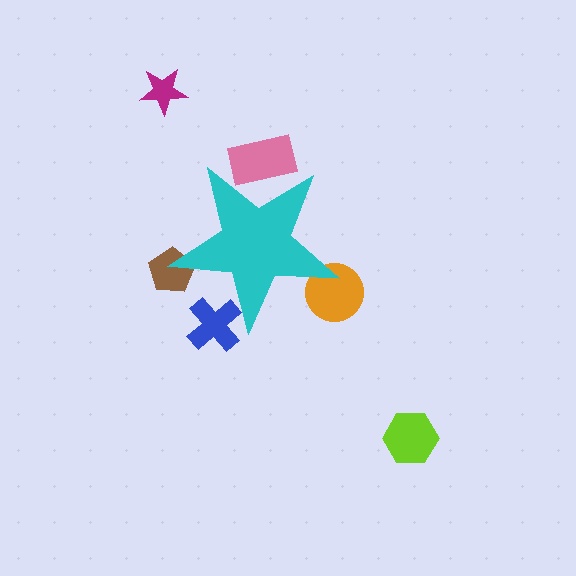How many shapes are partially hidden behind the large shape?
4 shapes are partially hidden.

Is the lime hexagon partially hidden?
No, the lime hexagon is fully visible.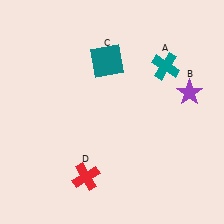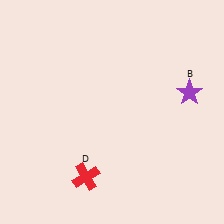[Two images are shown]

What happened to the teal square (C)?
The teal square (C) was removed in Image 2. It was in the top-left area of Image 1.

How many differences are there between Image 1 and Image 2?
There are 2 differences between the two images.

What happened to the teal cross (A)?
The teal cross (A) was removed in Image 2. It was in the top-right area of Image 1.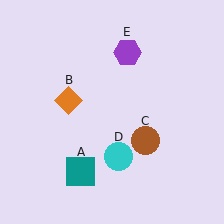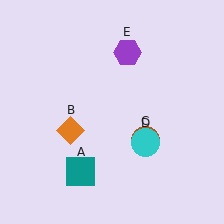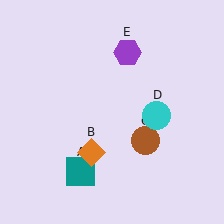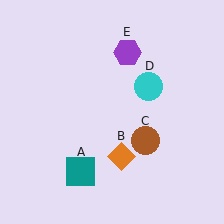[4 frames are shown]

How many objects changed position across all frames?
2 objects changed position: orange diamond (object B), cyan circle (object D).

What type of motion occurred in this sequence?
The orange diamond (object B), cyan circle (object D) rotated counterclockwise around the center of the scene.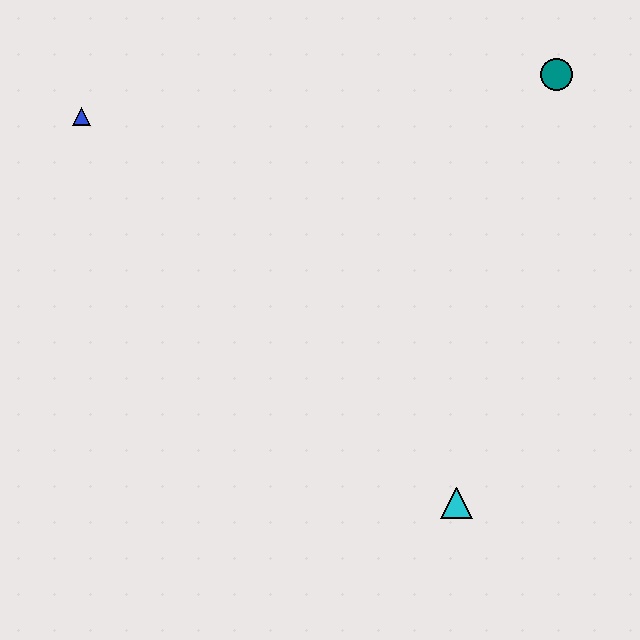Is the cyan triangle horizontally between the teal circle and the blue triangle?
Yes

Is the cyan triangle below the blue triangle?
Yes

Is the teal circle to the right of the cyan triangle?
Yes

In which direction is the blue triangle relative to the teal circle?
The blue triangle is to the left of the teal circle.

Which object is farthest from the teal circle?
The blue triangle is farthest from the teal circle.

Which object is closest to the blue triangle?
The teal circle is closest to the blue triangle.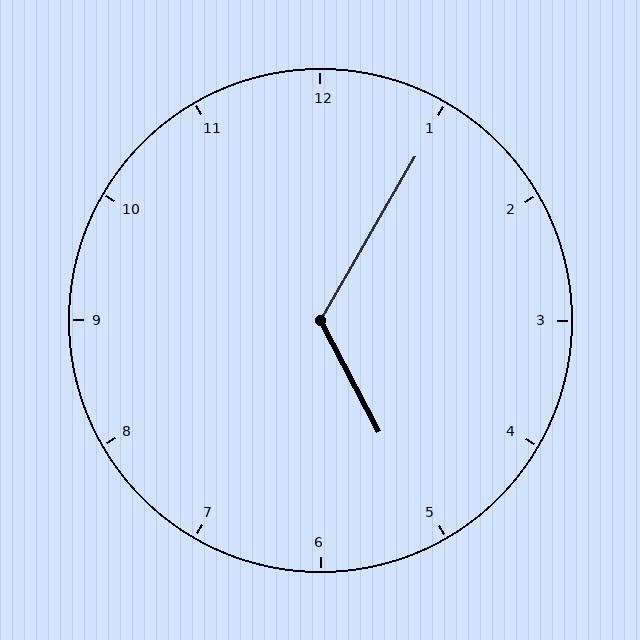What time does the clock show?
5:05.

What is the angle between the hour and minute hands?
Approximately 122 degrees.